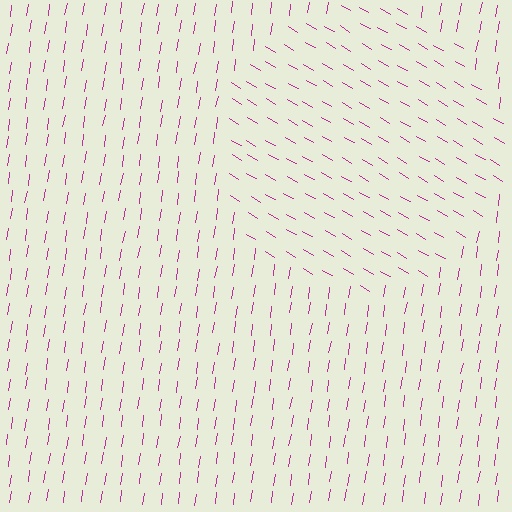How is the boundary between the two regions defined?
The boundary is defined purely by a change in line orientation (approximately 68 degrees difference). All lines are the same color and thickness.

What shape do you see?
I see a circle.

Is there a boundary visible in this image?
Yes, there is a texture boundary formed by a change in line orientation.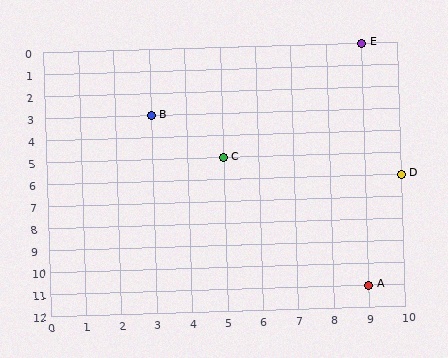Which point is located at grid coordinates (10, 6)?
Point D is at (10, 6).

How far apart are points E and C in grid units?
Points E and C are 4 columns and 5 rows apart (about 6.4 grid units diagonally).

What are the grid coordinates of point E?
Point E is at grid coordinates (9, 0).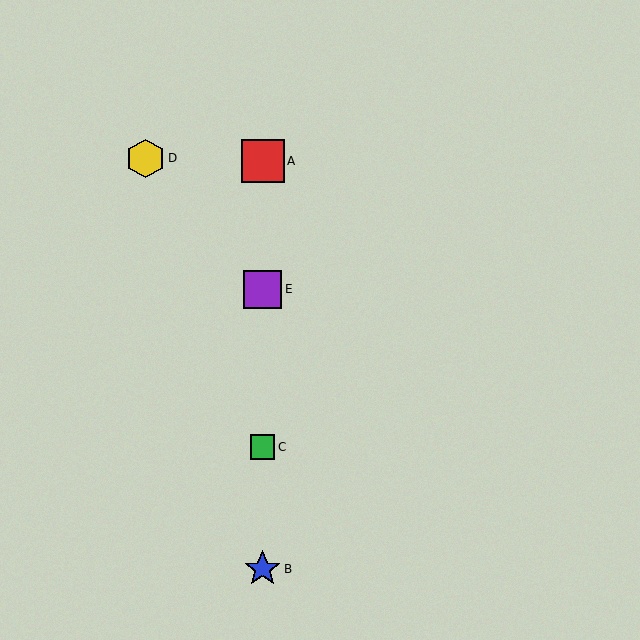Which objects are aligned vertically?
Objects A, B, C, E are aligned vertically.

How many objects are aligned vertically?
4 objects (A, B, C, E) are aligned vertically.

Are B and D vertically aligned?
No, B is at x≈263 and D is at x≈146.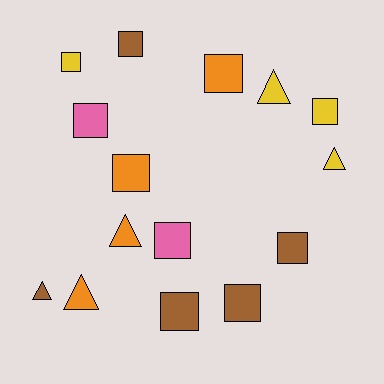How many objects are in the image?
There are 15 objects.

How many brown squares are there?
There are 4 brown squares.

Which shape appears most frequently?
Square, with 10 objects.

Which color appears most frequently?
Brown, with 5 objects.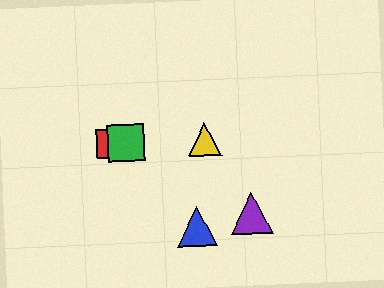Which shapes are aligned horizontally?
The red square, the green square, the yellow triangle are aligned horizontally.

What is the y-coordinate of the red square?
The red square is at y≈143.